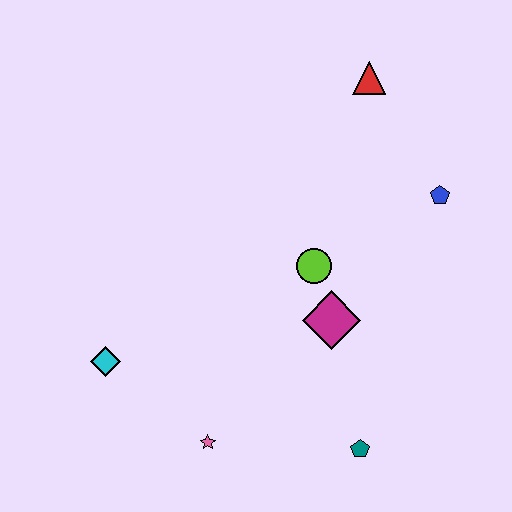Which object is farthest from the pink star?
The red triangle is farthest from the pink star.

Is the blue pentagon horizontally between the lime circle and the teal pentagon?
No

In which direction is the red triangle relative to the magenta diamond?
The red triangle is above the magenta diamond.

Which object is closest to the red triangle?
The blue pentagon is closest to the red triangle.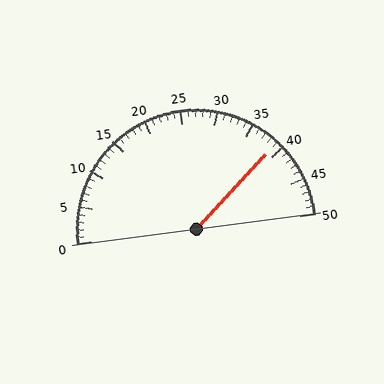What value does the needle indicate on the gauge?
The needle indicates approximately 39.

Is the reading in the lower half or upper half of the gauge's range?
The reading is in the upper half of the range (0 to 50).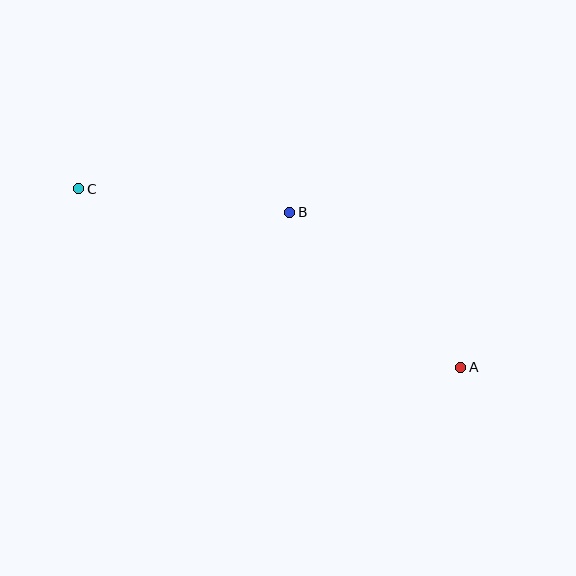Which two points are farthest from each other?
Points A and C are farthest from each other.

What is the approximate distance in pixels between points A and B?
The distance between A and B is approximately 231 pixels.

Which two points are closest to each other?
Points B and C are closest to each other.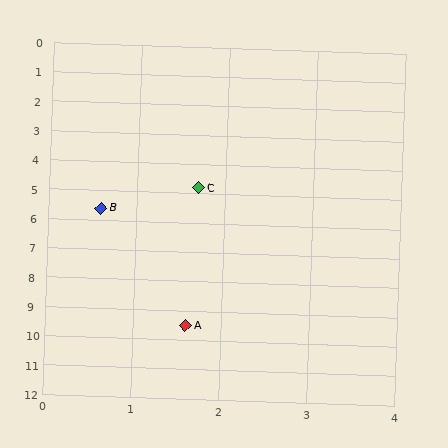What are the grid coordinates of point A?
Point A is at approximately (1.6, 9.5).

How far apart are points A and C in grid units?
Points A and C are about 4.7 grid units apart.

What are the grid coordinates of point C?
Point C is at approximately (1.7, 4.8).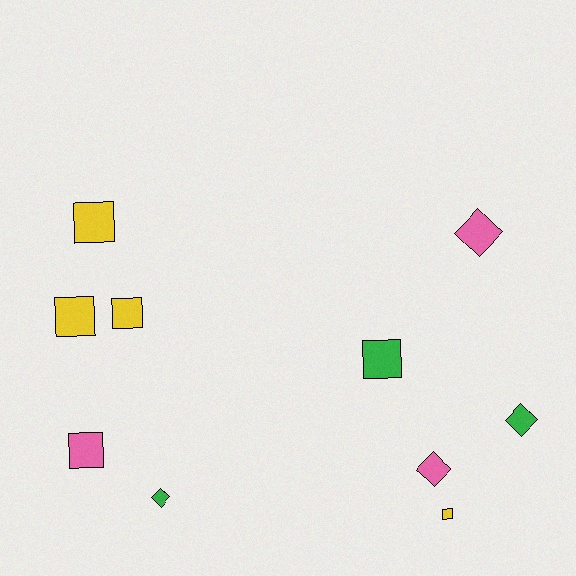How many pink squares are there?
There is 1 pink square.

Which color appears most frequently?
Yellow, with 4 objects.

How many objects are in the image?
There are 10 objects.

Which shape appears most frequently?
Square, with 6 objects.